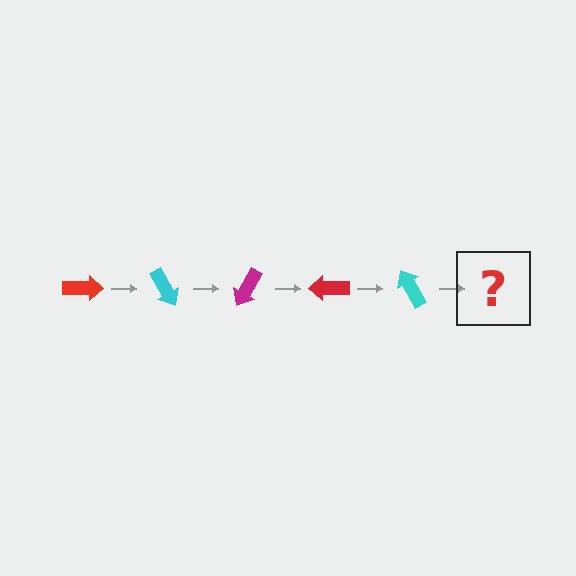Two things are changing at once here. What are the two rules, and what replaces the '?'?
The two rules are that it rotates 60 degrees each step and the color cycles through red, cyan, and magenta. The '?' should be a magenta arrow, rotated 300 degrees from the start.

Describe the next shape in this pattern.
It should be a magenta arrow, rotated 300 degrees from the start.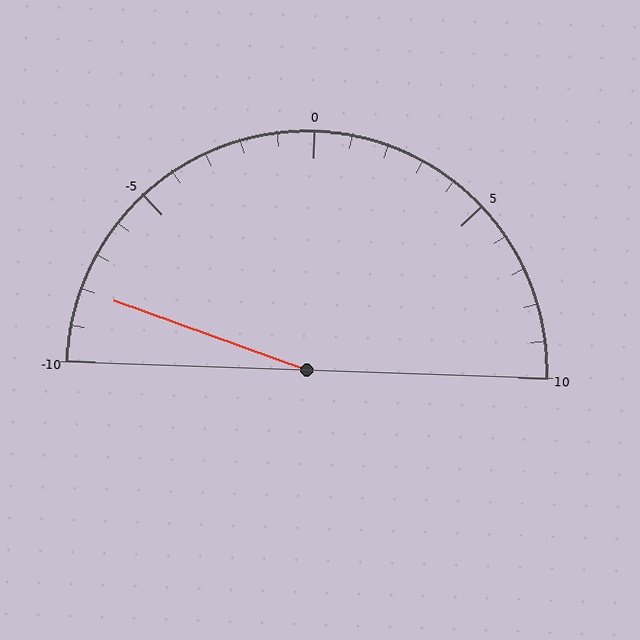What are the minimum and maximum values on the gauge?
The gauge ranges from -10 to 10.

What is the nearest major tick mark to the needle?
The nearest major tick mark is -10.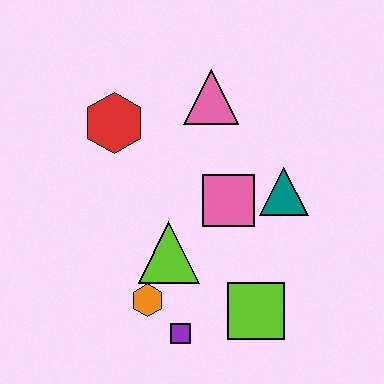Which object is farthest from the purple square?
The pink triangle is farthest from the purple square.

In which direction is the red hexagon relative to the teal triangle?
The red hexagon is to the left of the teal triangle.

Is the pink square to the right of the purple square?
Yes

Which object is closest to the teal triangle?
The pink square is closest to the teal triangle.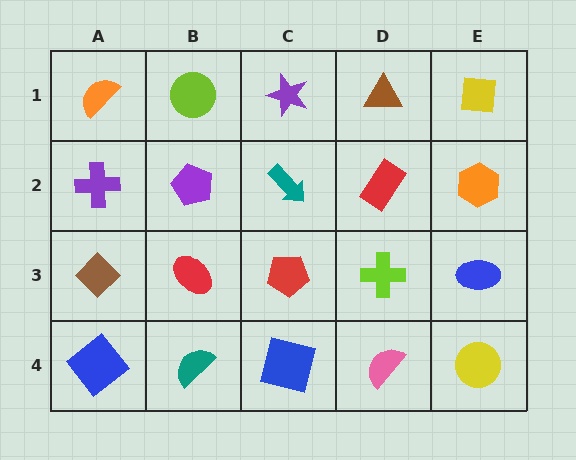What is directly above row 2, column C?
A purple star.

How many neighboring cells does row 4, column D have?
3.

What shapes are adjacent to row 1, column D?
A red rectangle (row 2, column D), a purple star (row 1, column C), a yellow square (row 1, column E).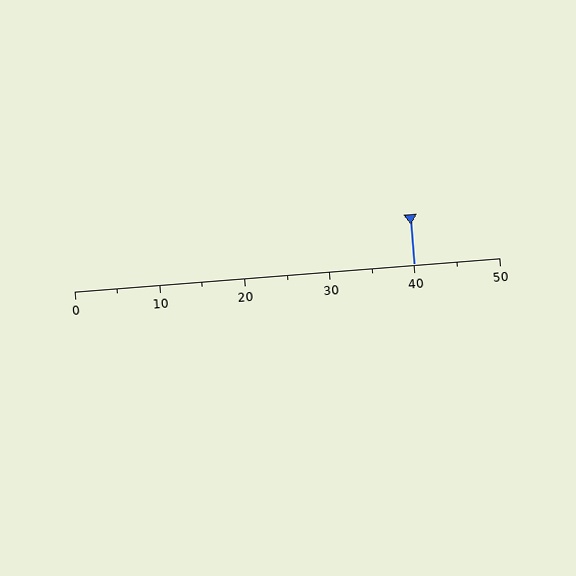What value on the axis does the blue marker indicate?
The marker indicates approximately 40.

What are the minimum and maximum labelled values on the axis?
The axis runs from 0 to 50.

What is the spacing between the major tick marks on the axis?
The major ticks are spaced 10 apart.